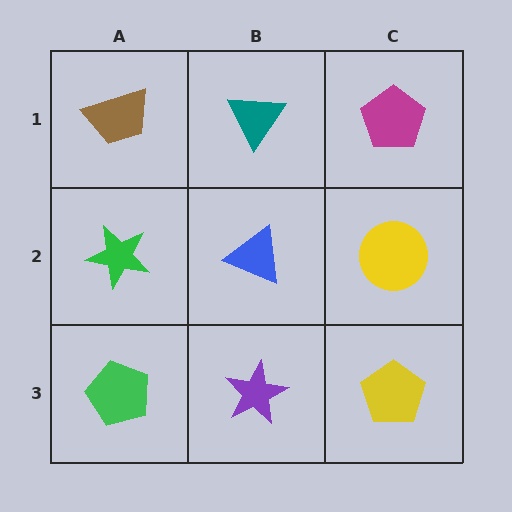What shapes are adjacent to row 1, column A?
A green star (row 2, column A), a teal triangle (row 1, column B).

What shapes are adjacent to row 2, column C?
A magenta pentagon (row 1, column C), a yellow pentagon (row 3, column C), a blue triangle (row 2, column B).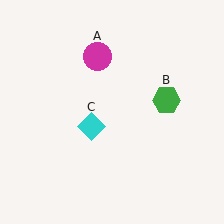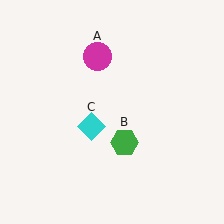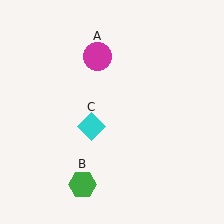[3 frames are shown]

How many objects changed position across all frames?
1 object changed position: green hexagon (object B).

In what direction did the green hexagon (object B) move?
The green hexagon (object B) moved down and to the left.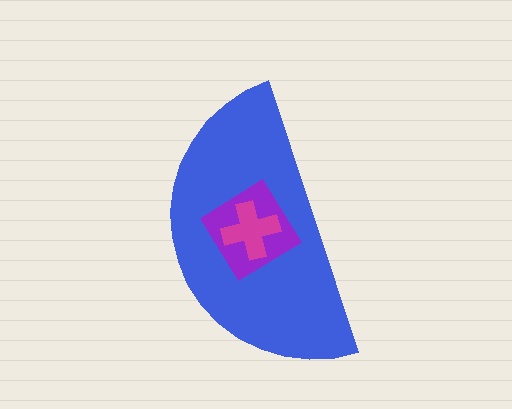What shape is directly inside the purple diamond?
The magenta cross.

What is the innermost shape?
The magenta cross.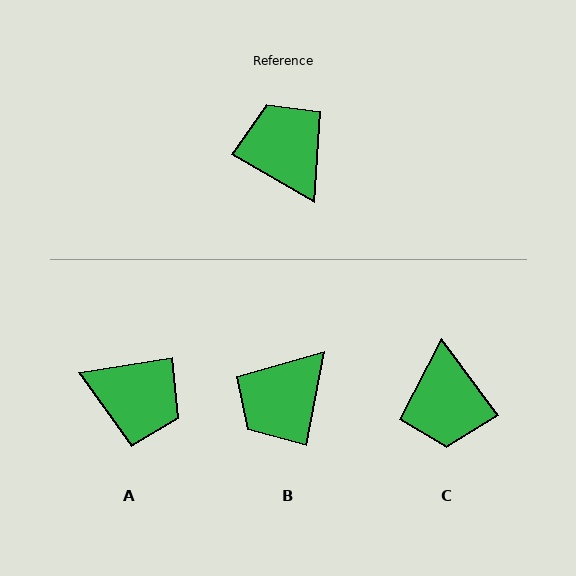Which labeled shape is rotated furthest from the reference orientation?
C, about 156 degrees away.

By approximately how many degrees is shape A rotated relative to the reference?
Approximately 141 degrees clockwise.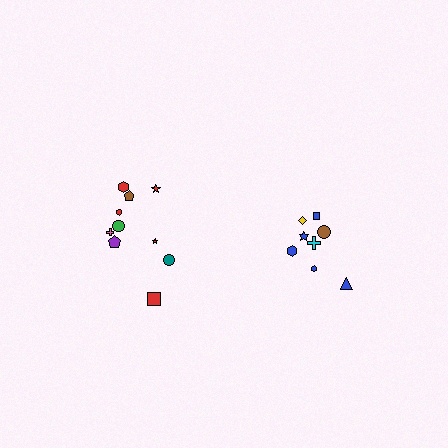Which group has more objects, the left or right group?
The left group.